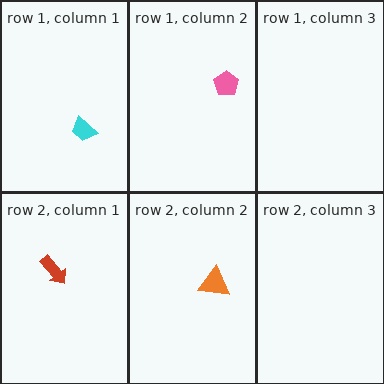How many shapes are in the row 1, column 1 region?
1.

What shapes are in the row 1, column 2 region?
The pink pentagon.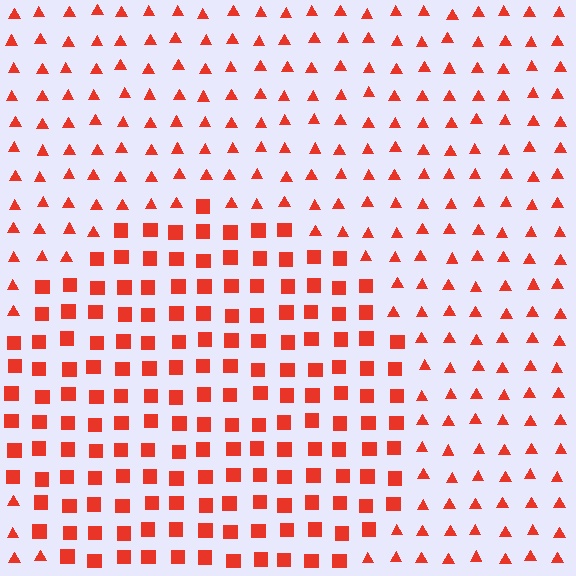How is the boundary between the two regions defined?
The boundary is defined by a change in element shape: squares inside vs. triangles outside. All elements share the same color and spacing.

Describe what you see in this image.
The image is filled with small red elements arranged in a uniform grid. A circle-shaped region contains squares, while the surrounding area contains triangles. The boundary is defined purely by the change in element shape.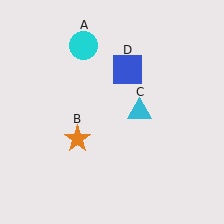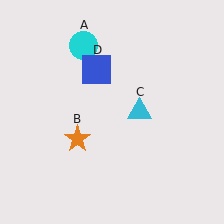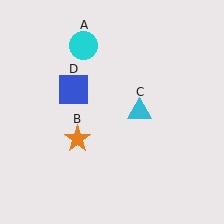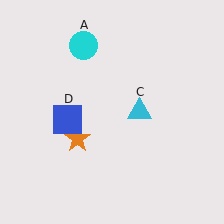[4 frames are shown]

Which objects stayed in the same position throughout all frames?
Cyan circle (object A) and orange star (object B) and cyan triangle (object C) remained stationary.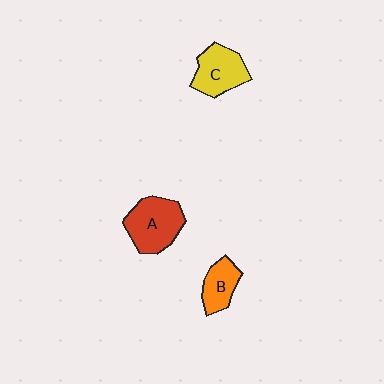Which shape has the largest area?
Shape A (red).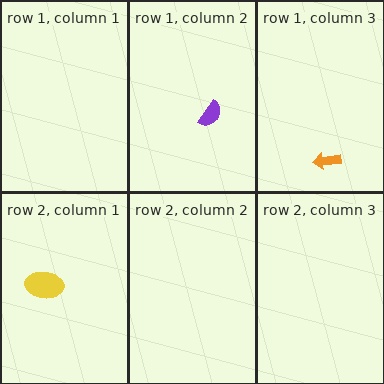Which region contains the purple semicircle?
The row 1, column 2 region.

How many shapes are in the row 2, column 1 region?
1.